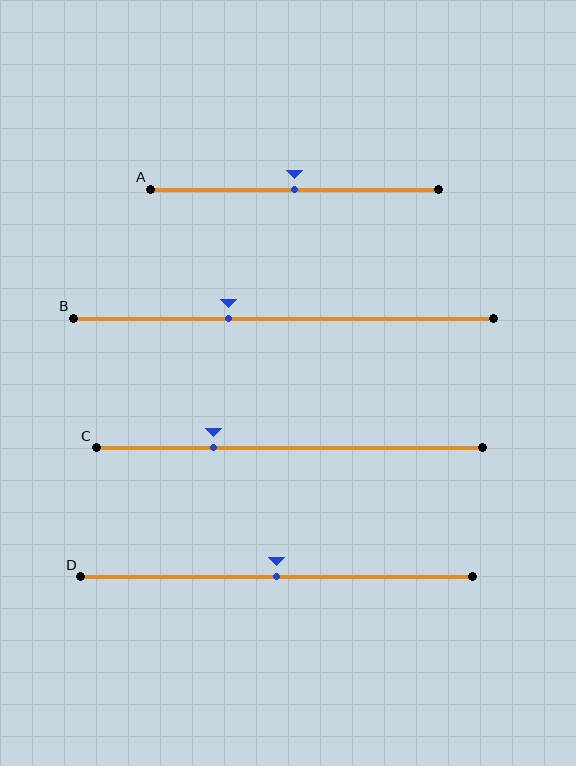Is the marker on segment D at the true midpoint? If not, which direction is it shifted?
Yes, the marker on segment D is at the true midpoint.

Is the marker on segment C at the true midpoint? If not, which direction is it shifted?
No, the marker on segment C is shifted to the left by about 20% of the segment length.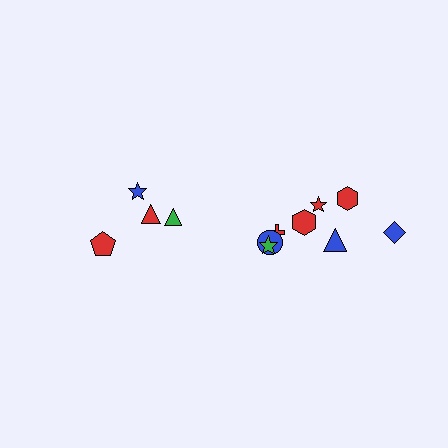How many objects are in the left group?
There are 4 objects.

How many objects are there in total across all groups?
There are 12 objects.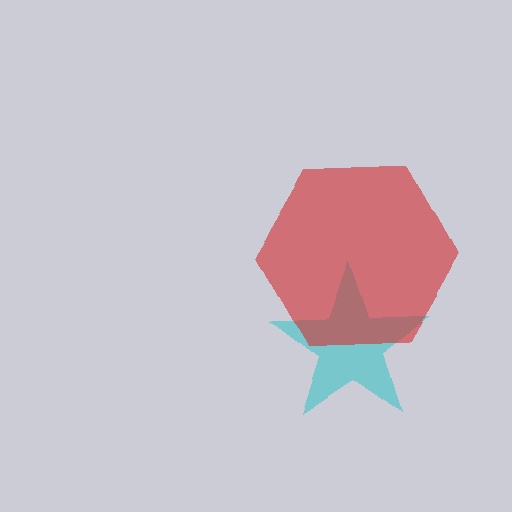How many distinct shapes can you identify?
There are 2 distinct shapes: a cyan star, a red hexagon.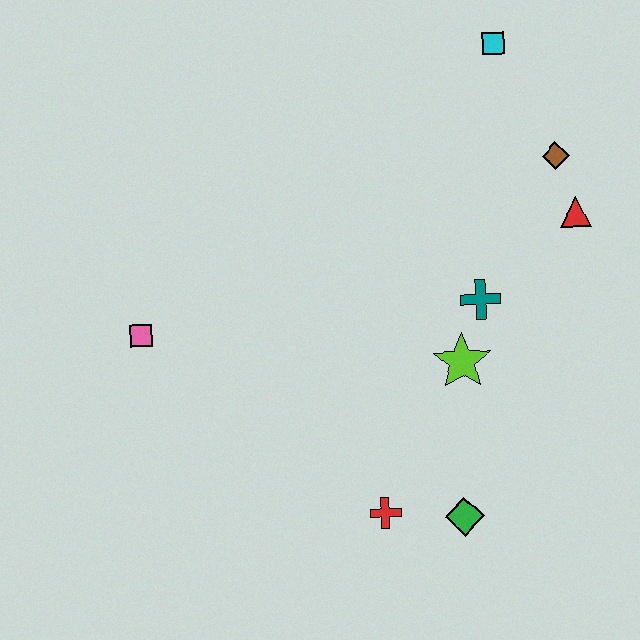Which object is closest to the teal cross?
The lime star is closest to the teal cross.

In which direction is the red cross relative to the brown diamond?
The red cross is below the brown diamond.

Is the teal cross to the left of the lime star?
No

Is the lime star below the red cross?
No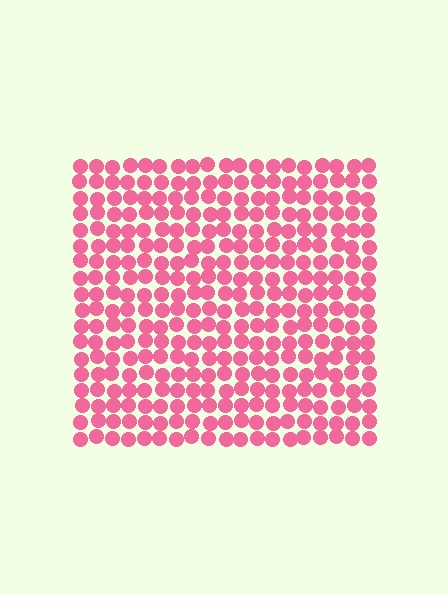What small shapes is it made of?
It is made of small circles.